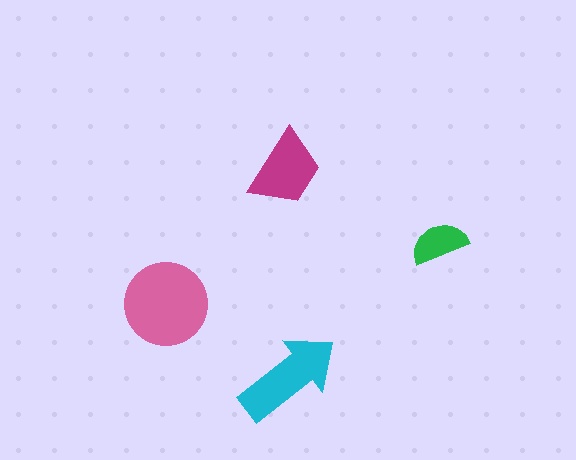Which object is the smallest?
The green semicircle.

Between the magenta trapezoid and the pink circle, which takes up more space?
The pink circle.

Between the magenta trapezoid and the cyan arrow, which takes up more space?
The cyan arrow.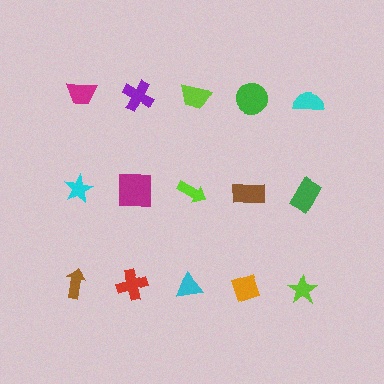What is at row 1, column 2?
A purple cross.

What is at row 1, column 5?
A cyan semicircle.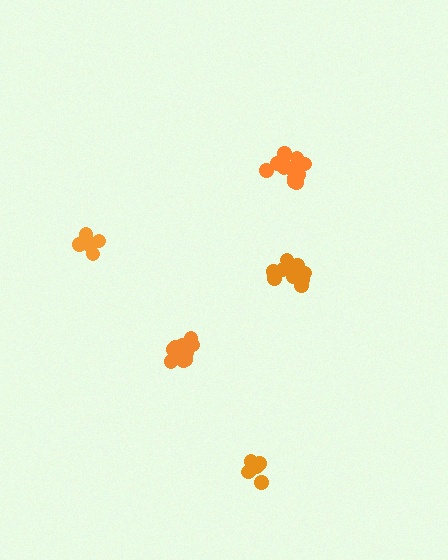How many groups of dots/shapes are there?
There are 5 groups.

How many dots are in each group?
Group 1: 11 dots, Group 2: 7 dots, Group 3: 7 dots, Group 4: 11 dots, Group 5: 13 dots (49 total).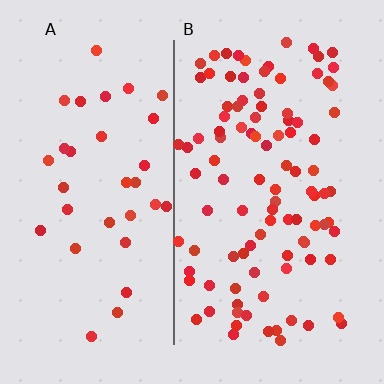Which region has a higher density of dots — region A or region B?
B (the right).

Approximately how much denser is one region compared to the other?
Approximately 2.9× — region B over region A.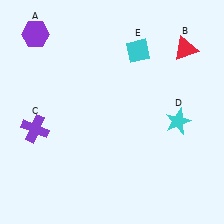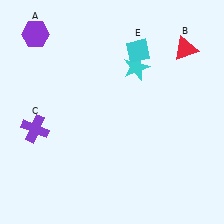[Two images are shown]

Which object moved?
The cyan star (D) moved up.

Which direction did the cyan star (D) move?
The cyan star (D) moved up.